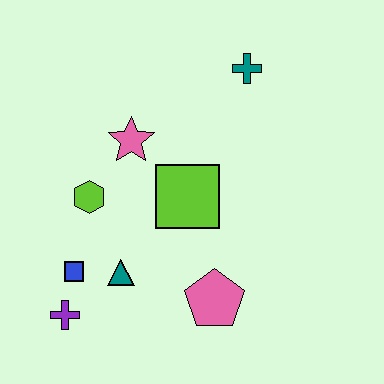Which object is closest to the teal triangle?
The blue square is closest to the teal triangle.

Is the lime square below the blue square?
No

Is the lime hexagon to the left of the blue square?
No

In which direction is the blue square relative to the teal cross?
The blue square is below the teal cross.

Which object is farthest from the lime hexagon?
The teal cross is farthest from the lime hexagon.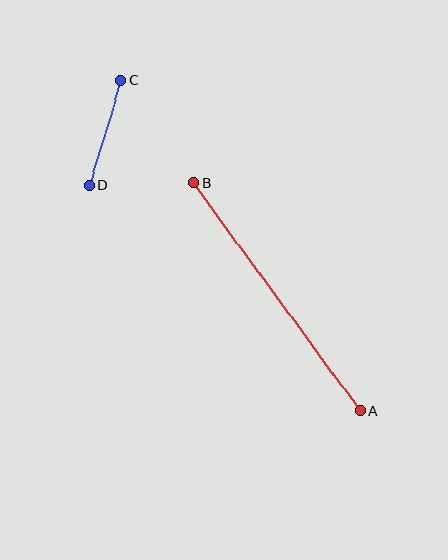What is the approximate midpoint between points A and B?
The midpoint is at approximately (277, 297) pixels.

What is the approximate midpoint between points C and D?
The midpoint is at approximately (105, 133) pixels.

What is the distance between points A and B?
The distance is approximately 282 pixels.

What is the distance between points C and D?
The distance is approximately 110 pixels.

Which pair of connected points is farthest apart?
Points A and B are farthest apart.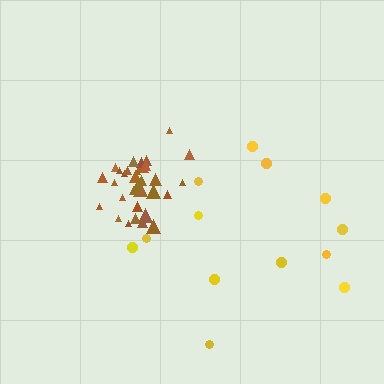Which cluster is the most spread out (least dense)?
Yellow.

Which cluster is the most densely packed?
Brown.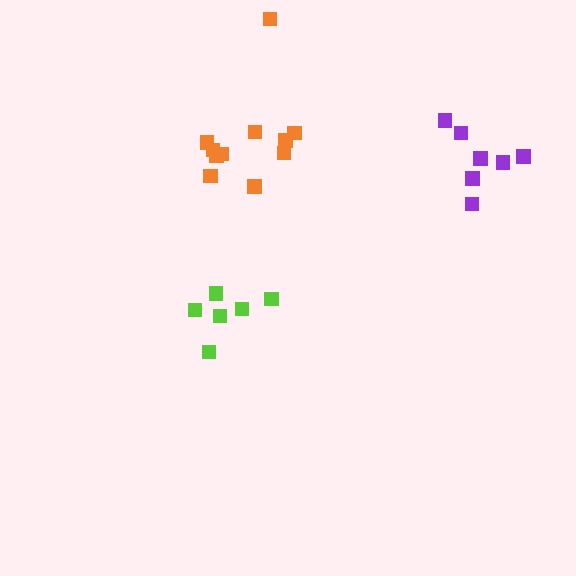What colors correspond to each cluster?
The clusters are colored: purple, orange, lime.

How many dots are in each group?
Group 1: 7 dots, Group 2: 11 dots, Group 3: 6 dots (24 total).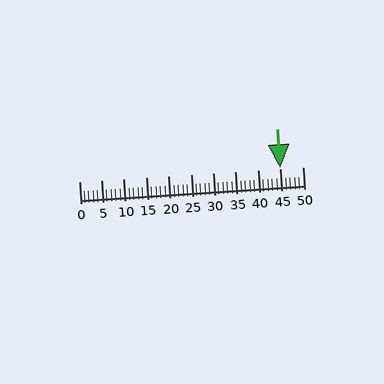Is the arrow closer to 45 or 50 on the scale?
The arrow is closer to 45.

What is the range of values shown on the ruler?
The ruler shows values from 0 to 50.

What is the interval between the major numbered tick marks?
The major tick marks are spaced 5 units apart.